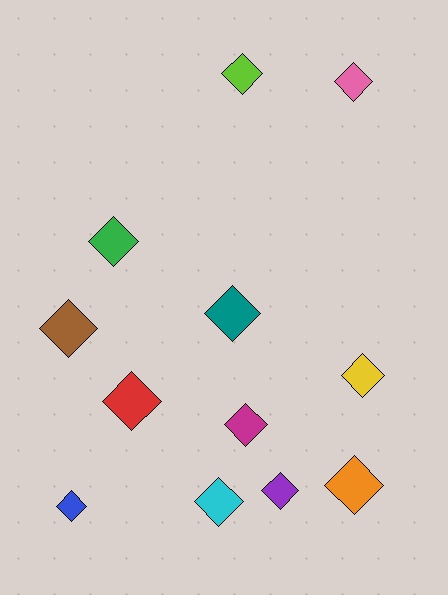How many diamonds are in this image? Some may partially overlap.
There are 12 diamonds.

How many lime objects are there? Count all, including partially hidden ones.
There is 1 lime object.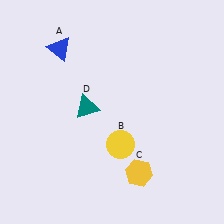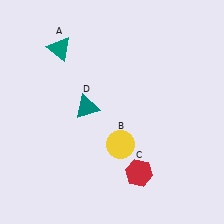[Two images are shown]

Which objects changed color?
A changed from blue to teal. C changed from yellow to red.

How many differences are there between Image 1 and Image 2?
There are 2 differences between the two images.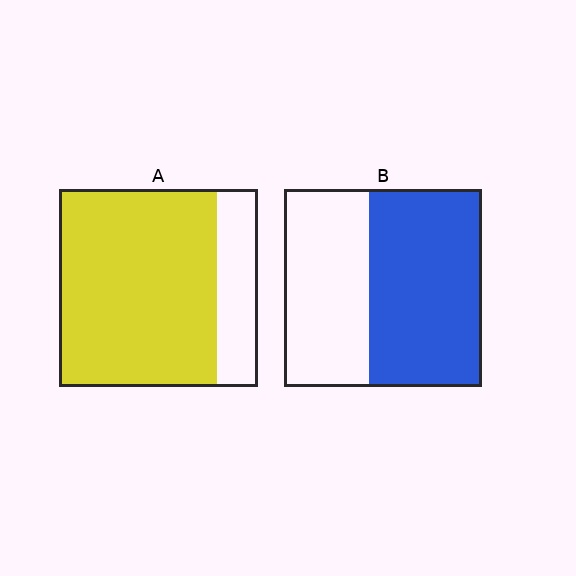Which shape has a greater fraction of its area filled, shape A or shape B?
Shape A.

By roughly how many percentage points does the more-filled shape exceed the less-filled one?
By roughly 20 percentage points (A over B).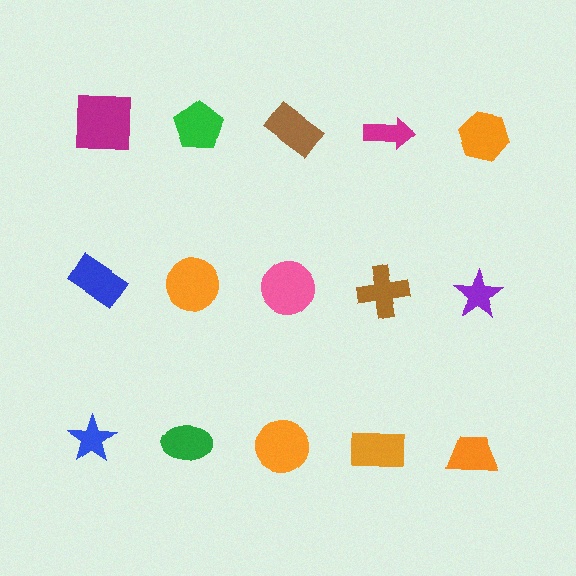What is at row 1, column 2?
A green pentagon.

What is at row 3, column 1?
A blue star.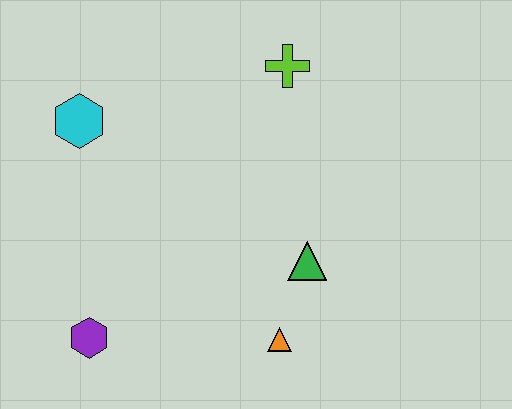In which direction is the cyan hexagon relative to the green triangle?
The cyan hexagon is to the left of the green triangle.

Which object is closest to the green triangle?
The orange triangle is closest to the green triangle.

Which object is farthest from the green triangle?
The cyan hexagon is farthest from the green triangle.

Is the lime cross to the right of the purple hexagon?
Yes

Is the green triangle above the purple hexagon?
Yes